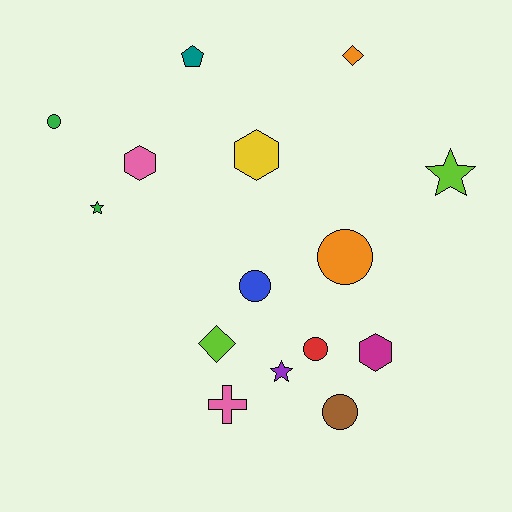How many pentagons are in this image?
There is 1 pentagon.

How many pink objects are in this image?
There are 2 pink objects.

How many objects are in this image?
There are 15 objects.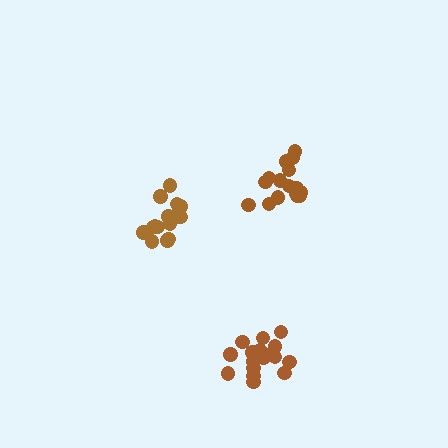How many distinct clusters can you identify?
There are 3 distinct clusters.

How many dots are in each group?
Group 1: 17 dots, Group 2: 16 dots, Group 3: 16 dots (49 total).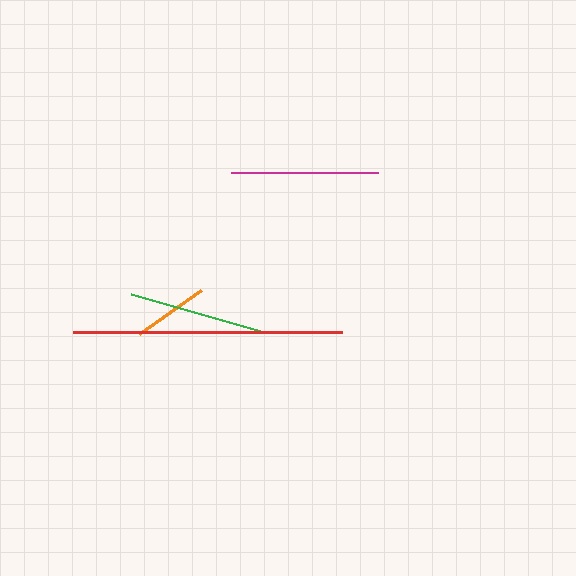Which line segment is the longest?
The red line is the longest at approximately 268 pixels.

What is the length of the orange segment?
The orange segment is approximately 76 pixels long.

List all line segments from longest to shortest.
From longest to shortest: red, magenta, green, orange.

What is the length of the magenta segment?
The magenta segment is approximately 146 pixels long.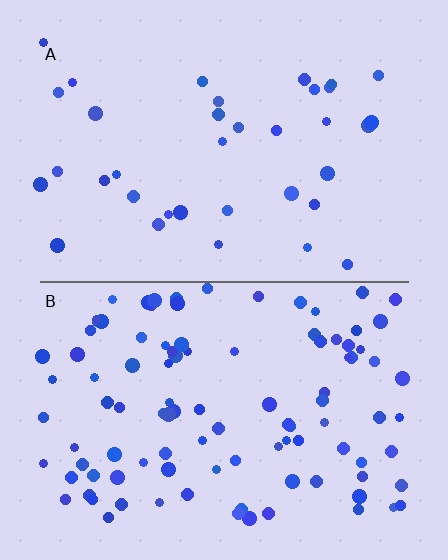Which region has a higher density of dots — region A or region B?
B (the bottom).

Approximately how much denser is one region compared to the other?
Approximately 2.8× — region B over region A.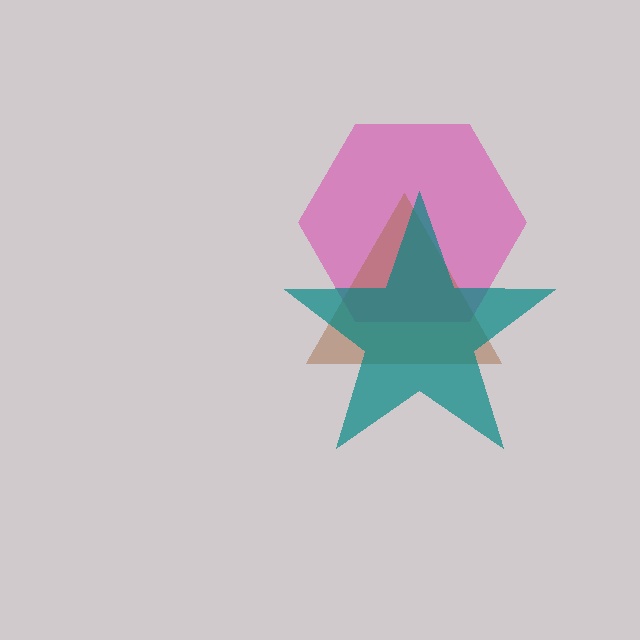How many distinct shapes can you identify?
There are 3 distinct shapes: a pink hexagon, a brown triangle, a teal star.